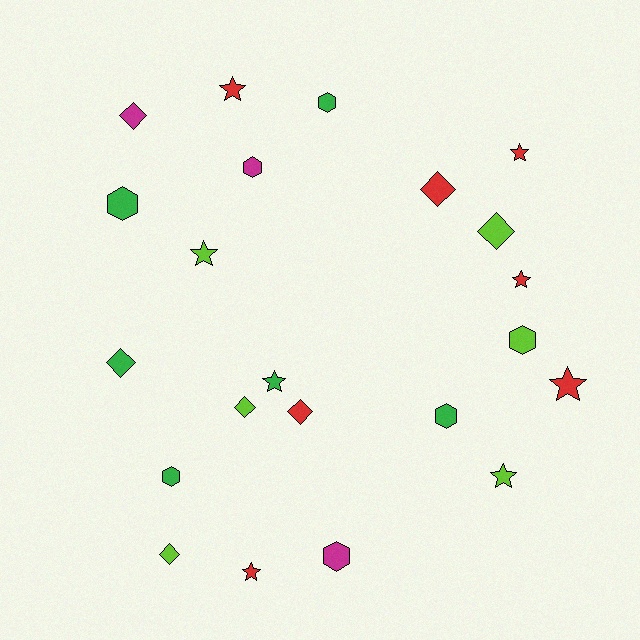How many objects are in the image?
There are 22 objects.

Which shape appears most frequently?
Star, with 8 objects.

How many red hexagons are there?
There are no red hexagons.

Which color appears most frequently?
Red, with 7 objects.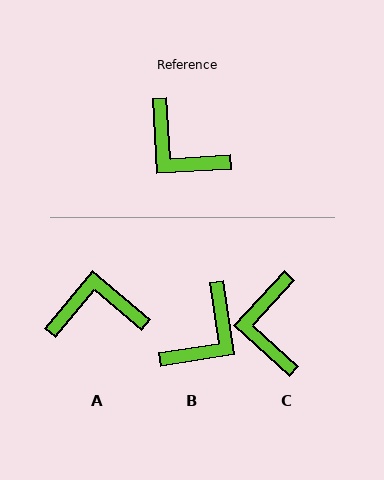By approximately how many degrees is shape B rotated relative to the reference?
Approximately 96 degrees counter-clockwise.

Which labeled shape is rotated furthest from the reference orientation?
A, about 133 degrees away.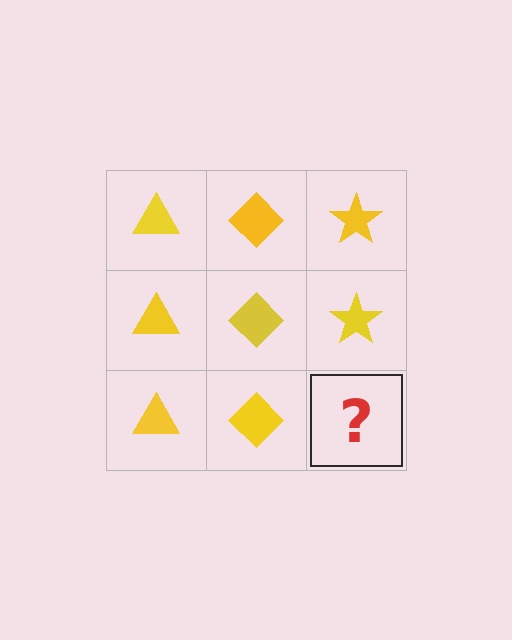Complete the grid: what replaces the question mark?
The question mark should be replaced with a yellow star.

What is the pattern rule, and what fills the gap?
The rule is that each column has a consistent shape. The gap should be filled with a yellow star.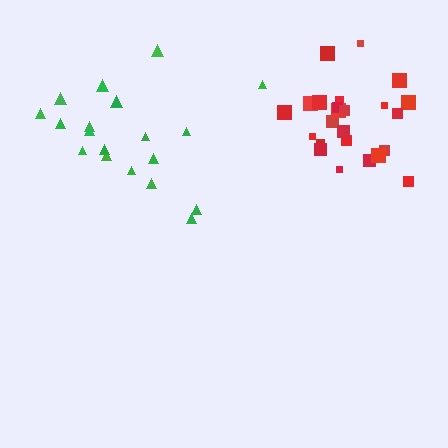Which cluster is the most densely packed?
Red.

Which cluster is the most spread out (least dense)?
Green.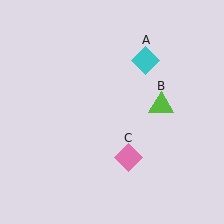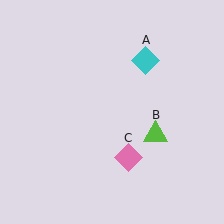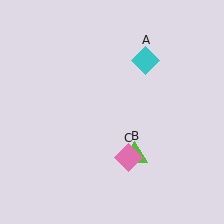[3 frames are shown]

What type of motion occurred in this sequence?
The lime triangle (object B) rotated clockwise around the center of the scene.